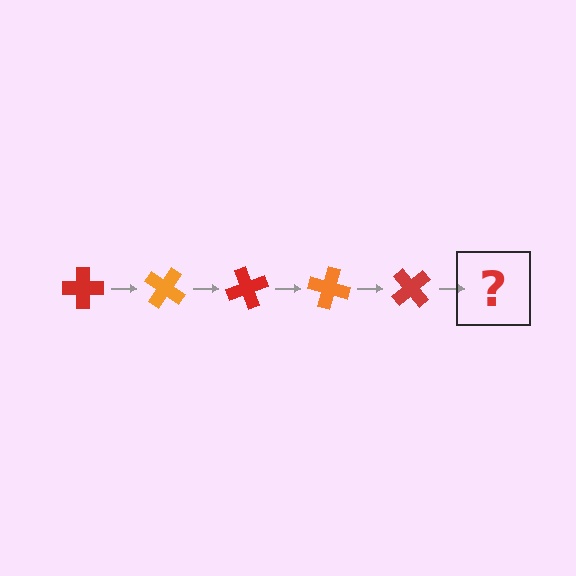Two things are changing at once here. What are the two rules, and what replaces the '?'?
The two rules are that it rotates 35 degrees each step and the color cycles through red and orange. The '?' should be an orange cross, rotated 175 degrees from the start.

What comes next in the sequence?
The next element should be an orange cross, rotated 175 degrees from the start.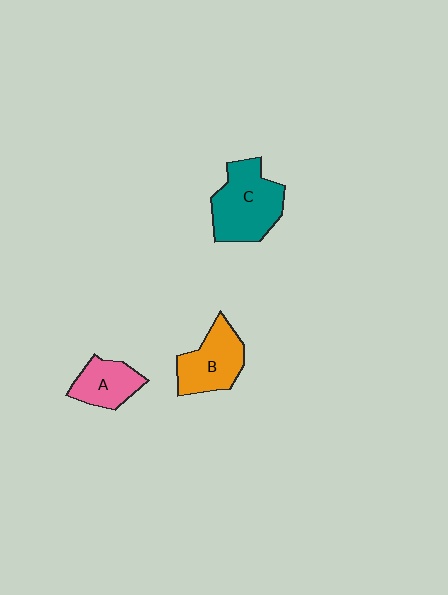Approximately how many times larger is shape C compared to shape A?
Approximately 1.7 times.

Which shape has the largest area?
Shape C (teal).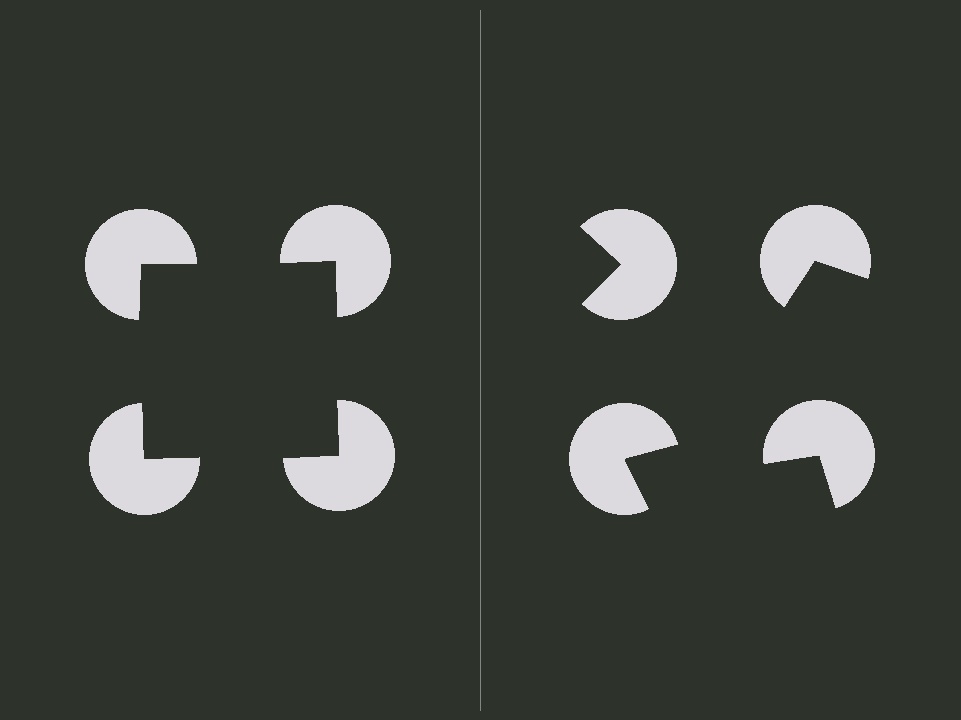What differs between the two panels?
The pac-man discs are positioned identically on both sides; only the wedge orientations differ. On the left they align to a square; on the right they are misaligned.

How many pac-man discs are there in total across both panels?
8 — 4 on each side.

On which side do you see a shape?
An illusory square appears on the left side. On the right side the wedge cuts are rotated, so no coherent shape forms.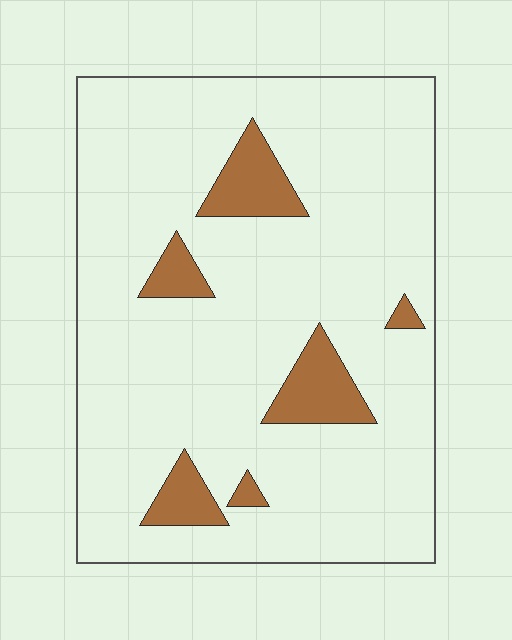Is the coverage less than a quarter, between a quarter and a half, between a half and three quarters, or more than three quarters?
Less than a quarter.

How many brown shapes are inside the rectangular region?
6.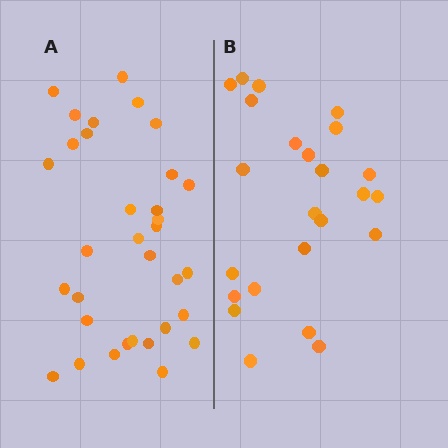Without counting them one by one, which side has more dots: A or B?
Region A (the left region) has more dots.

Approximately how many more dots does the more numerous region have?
Region A has roughly 8 or so more dots than region B.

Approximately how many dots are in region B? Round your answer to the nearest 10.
About 20 dots. (The exact count is 24, which rounds to 20.)